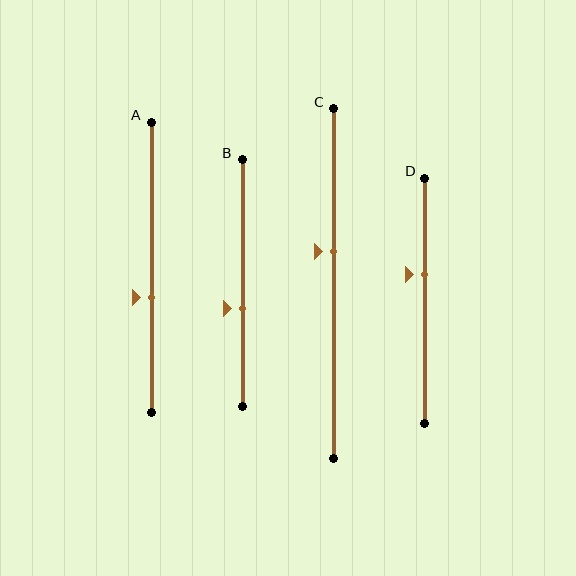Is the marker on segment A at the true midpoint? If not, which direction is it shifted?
No, the marker on segment A is shifted downward by about 10% of the segment length.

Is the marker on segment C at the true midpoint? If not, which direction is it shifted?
No, the marker on segment C is shifted upward by about 9% of the segment length.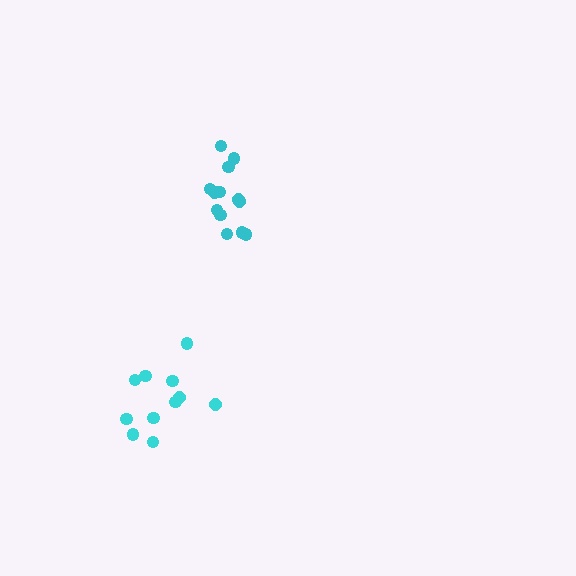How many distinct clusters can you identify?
There are 2 distinct clusters.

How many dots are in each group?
Group 1: 13 dots, Group 2: 11 dots (24 total).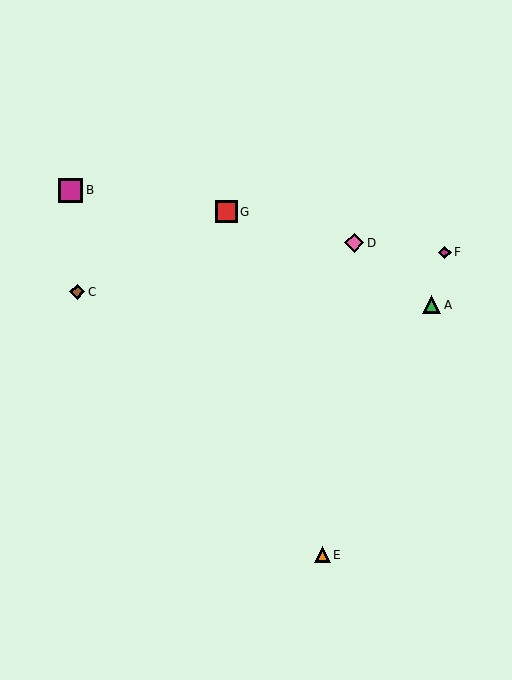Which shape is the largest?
The magenta square (labeled B) is the largest.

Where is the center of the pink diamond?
The center of the pink diamond is at (354, 243).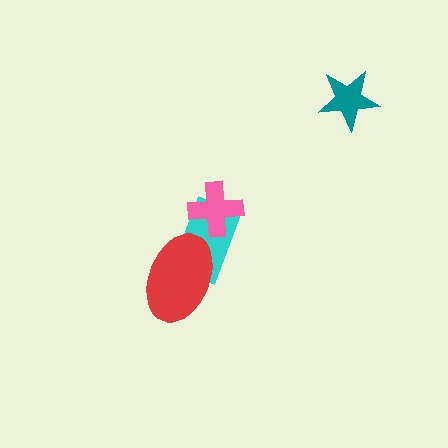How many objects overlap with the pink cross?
1 object overlaps with the pink cross.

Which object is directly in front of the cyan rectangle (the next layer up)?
The red ellipse is directly in front of the cyan rectangle.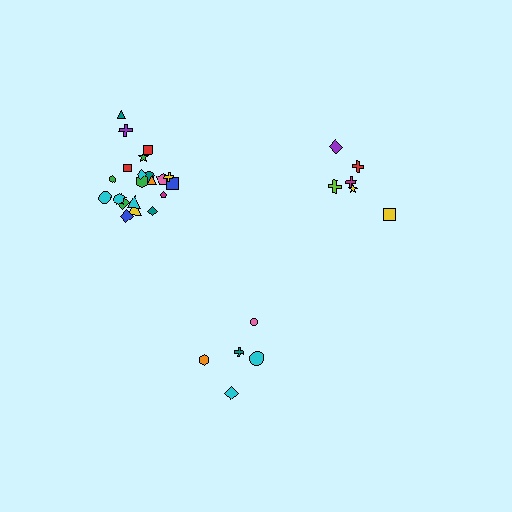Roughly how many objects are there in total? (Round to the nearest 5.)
Roughly 35 objects in total.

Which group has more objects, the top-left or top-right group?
The top-left group.